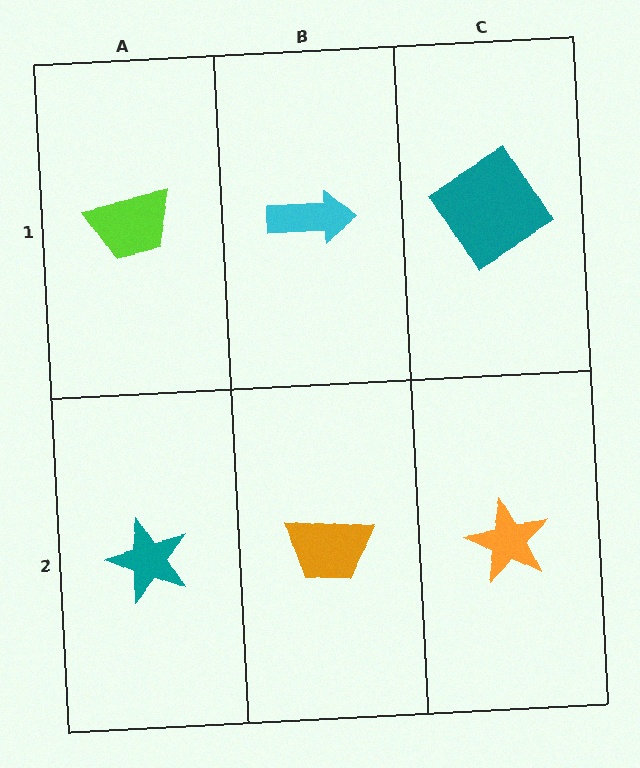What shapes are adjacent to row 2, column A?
A lime trapezoid (row 1, column A), an orange trapezoid (row 2, column B).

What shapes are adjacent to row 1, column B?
An orange trapezoid (row 2, column B), a lime trapezoid (row 1, column A), a teal diamond (row 1, column C).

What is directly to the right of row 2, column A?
An orange trapezoid.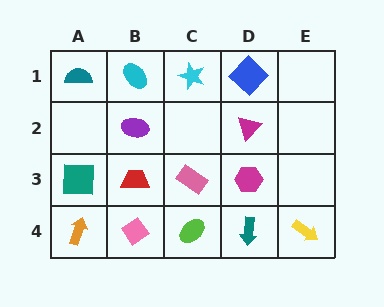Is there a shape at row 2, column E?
No, that cell is empty.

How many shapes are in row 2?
2 shapes.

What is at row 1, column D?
A blue diamond.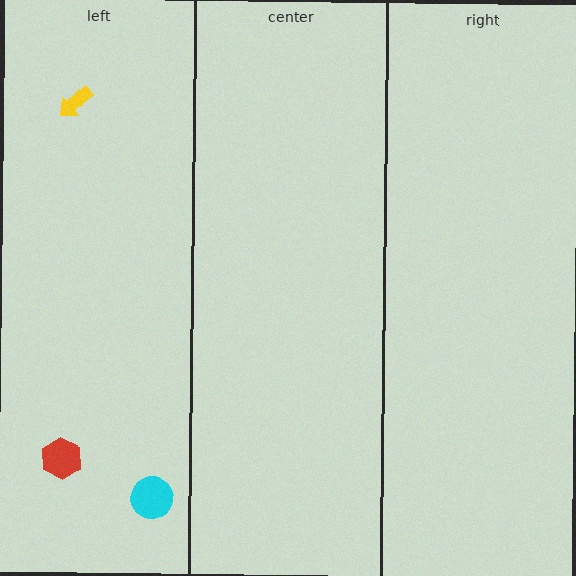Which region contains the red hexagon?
The left region.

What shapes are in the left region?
The cyan circle, the yellow arrow, the red hexagon.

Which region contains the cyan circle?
The left region.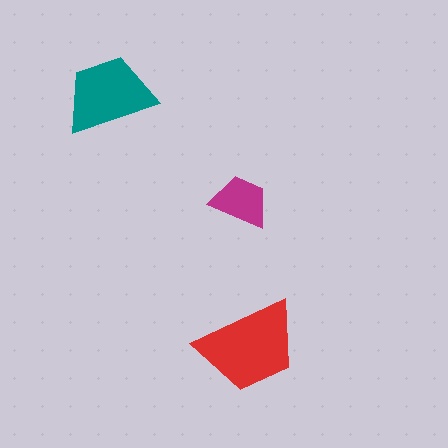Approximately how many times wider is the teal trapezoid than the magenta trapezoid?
About 1.5 times wider.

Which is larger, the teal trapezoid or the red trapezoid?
The red one.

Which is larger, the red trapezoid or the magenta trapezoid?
The red one.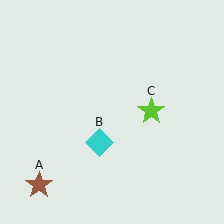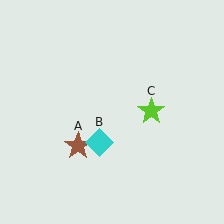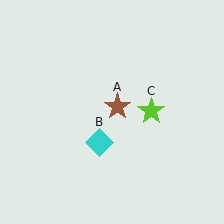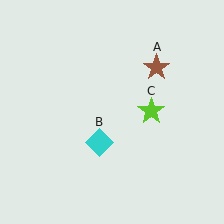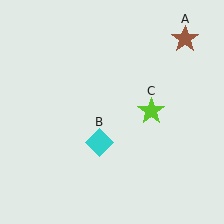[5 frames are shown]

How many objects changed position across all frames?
1 object changed position: brown star (object A).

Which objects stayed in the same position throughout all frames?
Cyan diamond (object B) and lime star (object C) remained stationary.